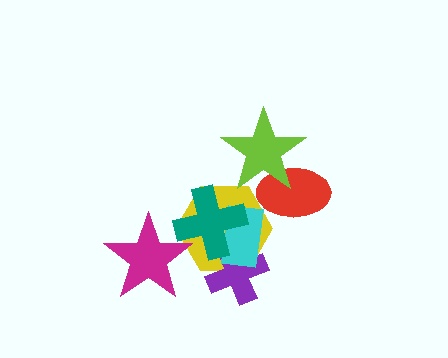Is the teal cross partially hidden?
Yes, it is partially covered by another shape.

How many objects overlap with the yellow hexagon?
4 objects overlap with the yellow hexagon.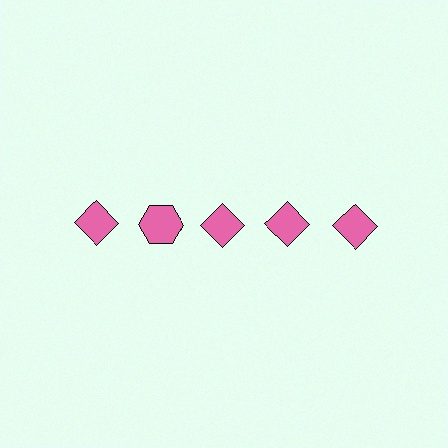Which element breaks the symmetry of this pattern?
The pink hexagon in the top row, second from left column breaks the symmetry. All other shapes are pink diamonds.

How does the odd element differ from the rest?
It has a different shape: hexagon instead of diamond.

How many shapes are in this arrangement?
There are 5 shapes arranged in a grid pattern.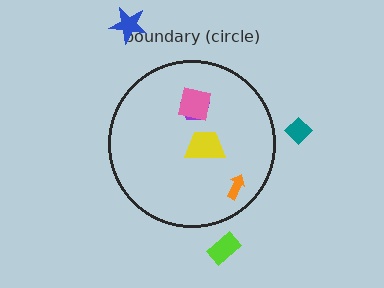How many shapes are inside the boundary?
4 inside, 3 outside.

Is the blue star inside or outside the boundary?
Outside.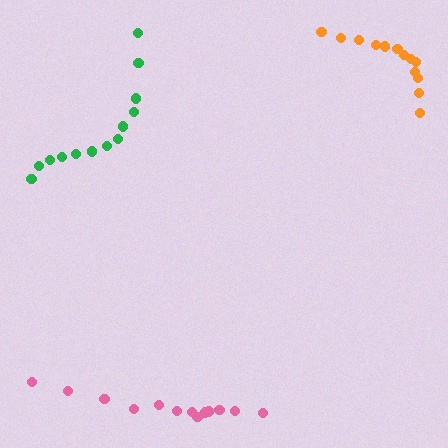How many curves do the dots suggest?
There are 3 distinct paths.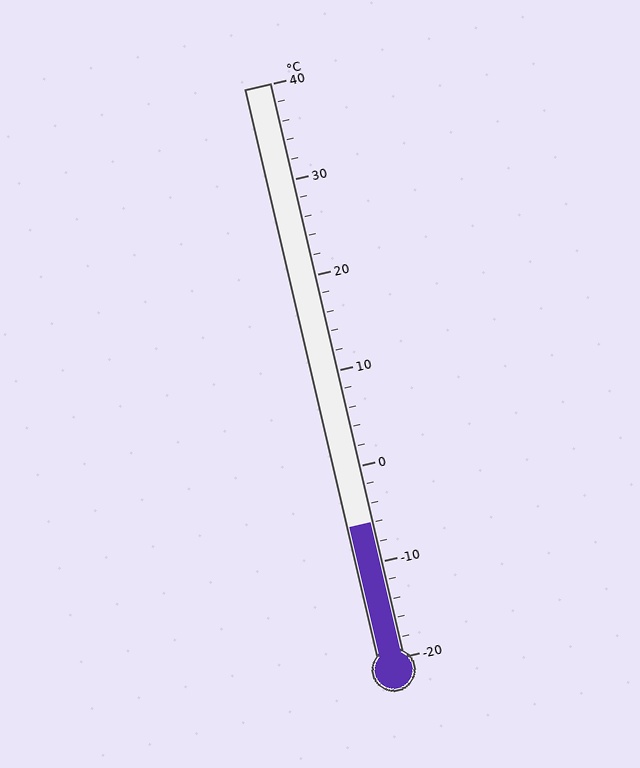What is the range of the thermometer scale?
The thermometer scale ranges from -20°C to 40°C.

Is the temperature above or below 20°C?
The temperature is below 20°C.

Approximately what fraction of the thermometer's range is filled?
The thermometer is filled to approximately 25% of its range.